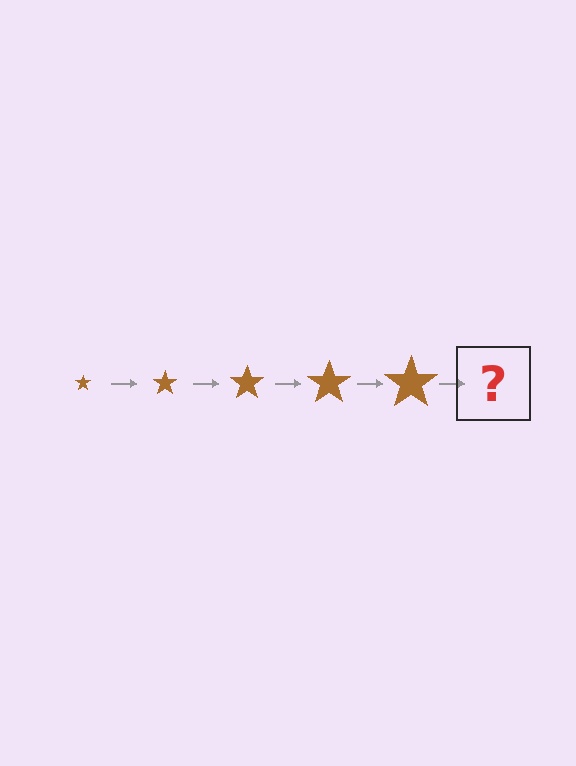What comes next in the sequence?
The next element should be a brown star, larger than the previous one.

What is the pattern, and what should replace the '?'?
The pattern is that the star gets progressively larger each step. The '?' should be a brown star, larger than the previous one.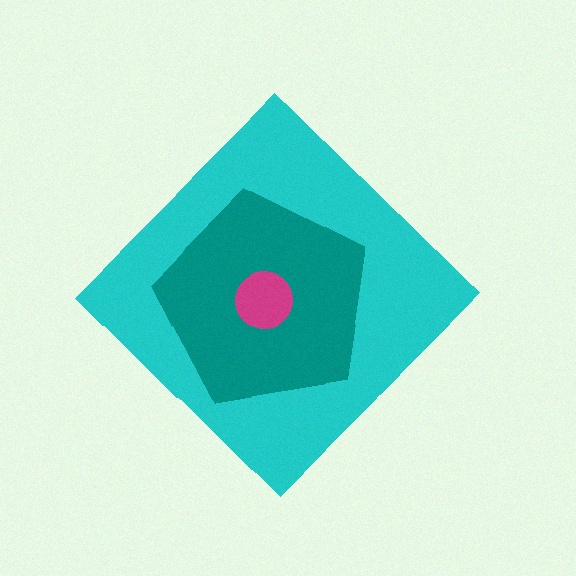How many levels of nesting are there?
3.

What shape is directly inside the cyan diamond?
The teal pentagon.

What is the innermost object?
The magenta circle.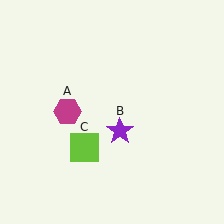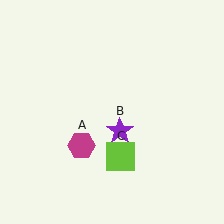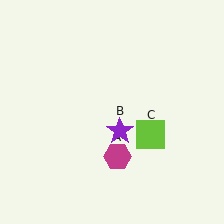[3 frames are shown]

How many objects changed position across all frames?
2 objects changed position: magenta hexagon (object A), lime square (object C).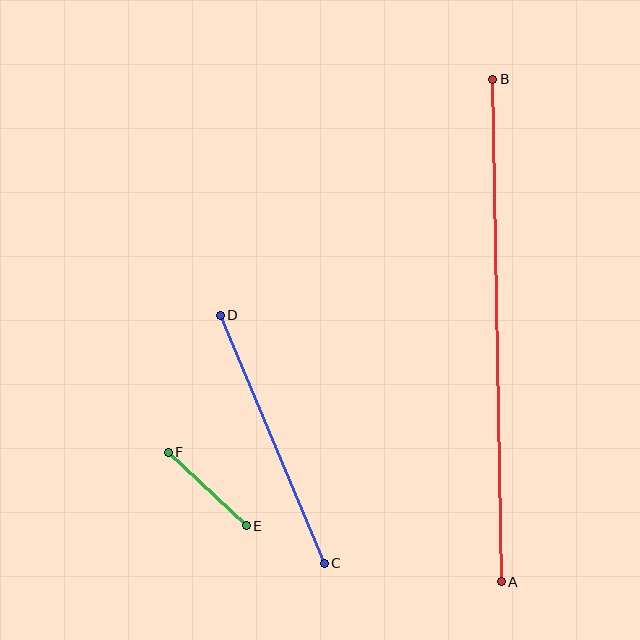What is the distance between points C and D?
The distance is approximately 269 pixels.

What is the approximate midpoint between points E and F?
The midpoint is at approximately (207, 489) pixels.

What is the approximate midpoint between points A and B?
The midpoint is at approximately (497, 331) pixels.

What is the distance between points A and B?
The distance is approximately 503 pixels.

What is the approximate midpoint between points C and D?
The midpoint is at approximately (272, 439) pixels.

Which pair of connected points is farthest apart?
Points A and B are farthest apart.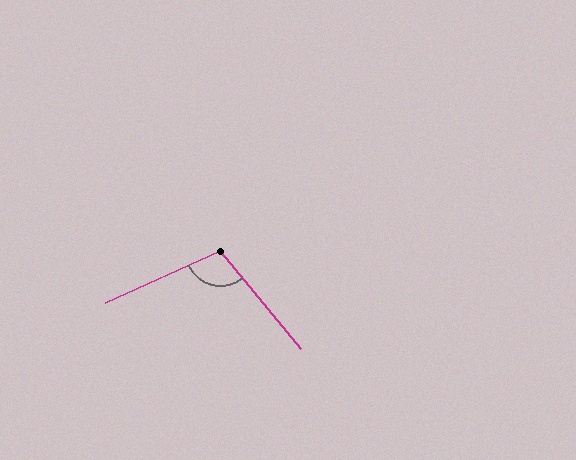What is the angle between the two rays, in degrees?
Approximately 105 degrees.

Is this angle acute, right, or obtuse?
It is obtuse.